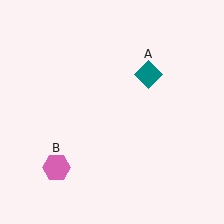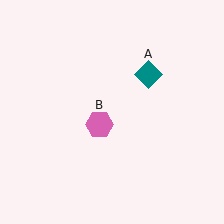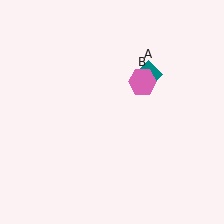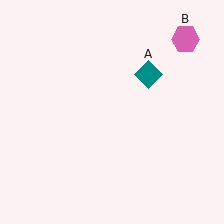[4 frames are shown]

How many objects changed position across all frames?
1 object changed position: pink hexagon (object B).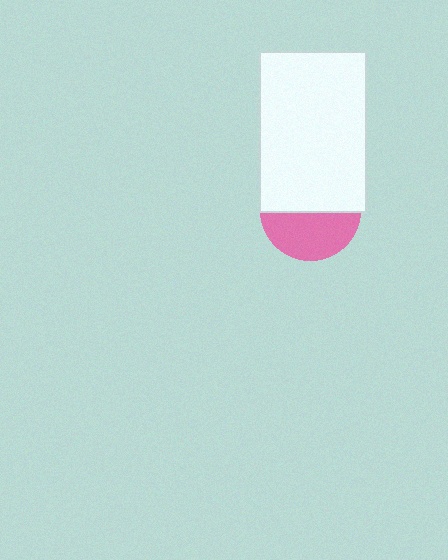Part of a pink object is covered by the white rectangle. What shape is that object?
It is a circle.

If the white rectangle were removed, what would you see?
You would see the complete pink circle.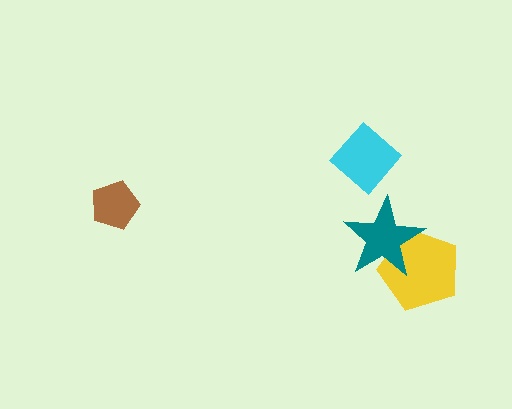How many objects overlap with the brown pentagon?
0 objects overlap with the brown pentagon.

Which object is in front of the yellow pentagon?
The teal star is in front of the yellow pentagon.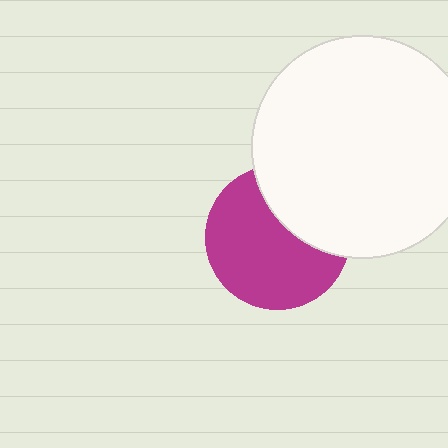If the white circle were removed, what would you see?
You would see the complete magenta circle.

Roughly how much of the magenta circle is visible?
Most of it is visible (roughly 67%).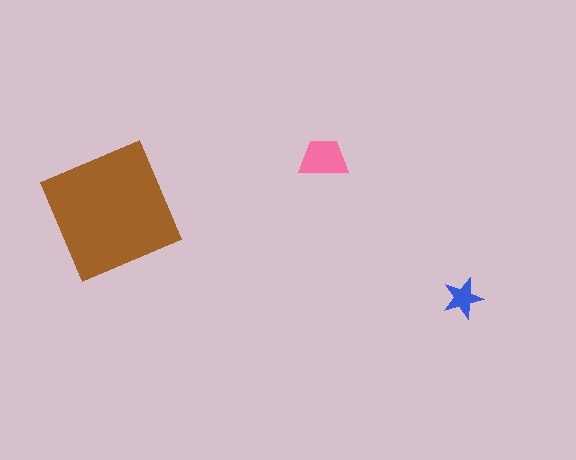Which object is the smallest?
The blue star.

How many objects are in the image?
There are 3 objects in the image.